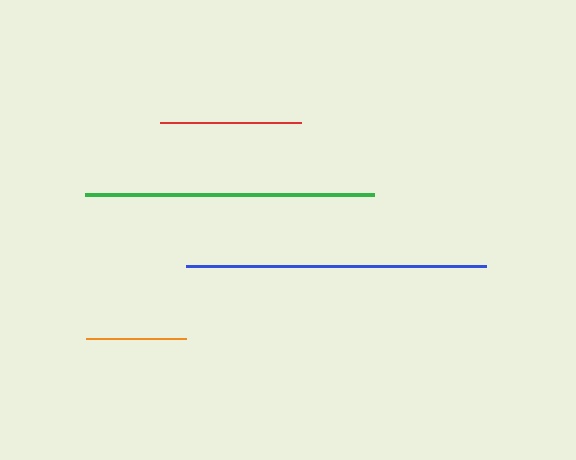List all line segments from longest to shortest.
From longest to shortest: blue, green, red, orange.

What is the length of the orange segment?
The orange segment is approximately 100 pixels long.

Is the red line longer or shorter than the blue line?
The blue line is longer than the red line.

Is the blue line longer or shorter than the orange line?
The blue line is longer than the orange line.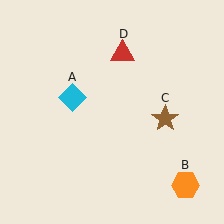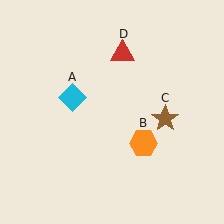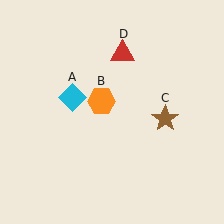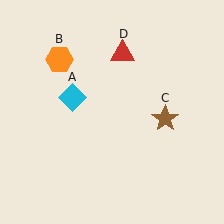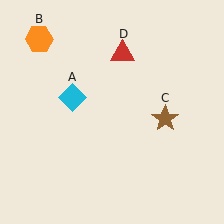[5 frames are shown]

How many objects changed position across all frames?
1 object changed position: orange hexagon (object B).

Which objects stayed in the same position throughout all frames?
Cyan diamond (object A) and brown star (object C) and red triangle (object D) remained stationary.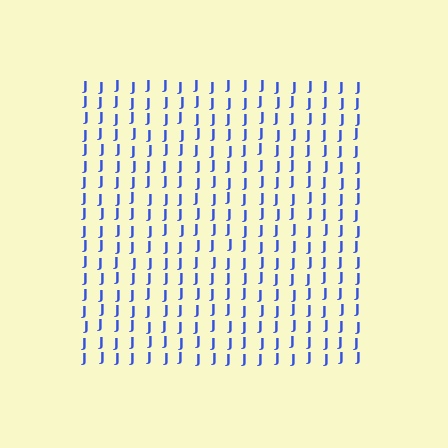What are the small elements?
The small elements are letter J's.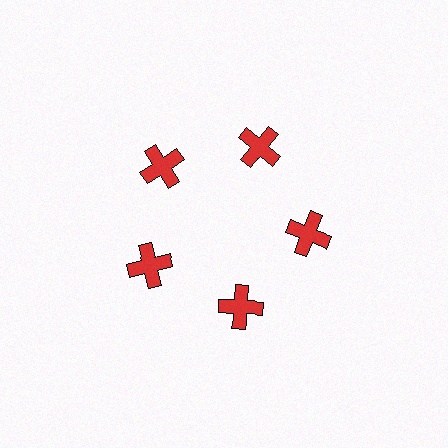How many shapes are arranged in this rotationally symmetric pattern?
There are 5 shapes, arranged in 5 groups of 1.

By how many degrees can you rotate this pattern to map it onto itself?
The pattern maps onto itself every 72 degrees of rotation.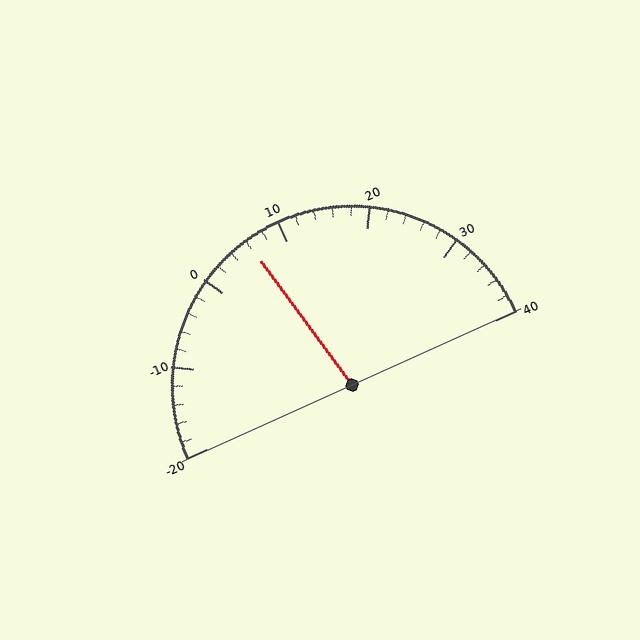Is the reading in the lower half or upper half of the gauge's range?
The reading is in the lower half of the range (-20 to 40).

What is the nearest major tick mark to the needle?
The nearest major tick mark is 10.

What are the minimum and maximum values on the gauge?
The gauge ranges from -20 to 40.